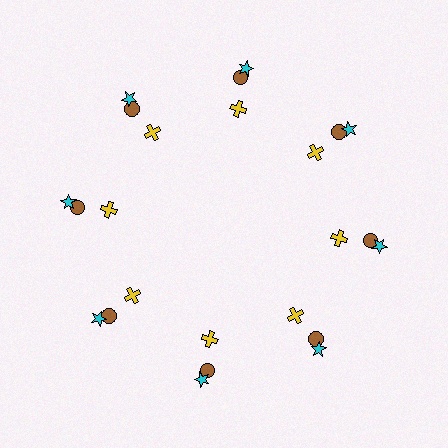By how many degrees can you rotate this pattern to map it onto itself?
The pattern maps onto itself every 45 degrees of rotation.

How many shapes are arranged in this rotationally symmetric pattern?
There are 24 shapes, arranged in 8 groups of 3.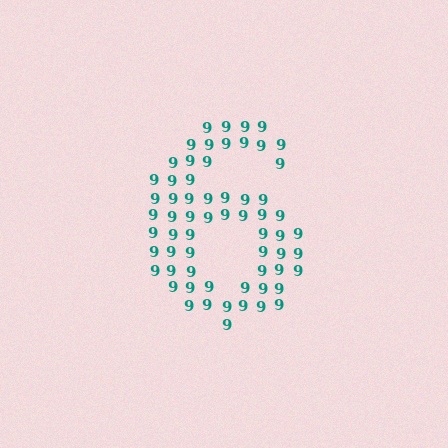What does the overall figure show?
The overall figure shows the digit 6.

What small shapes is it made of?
It is made of small digit 9's.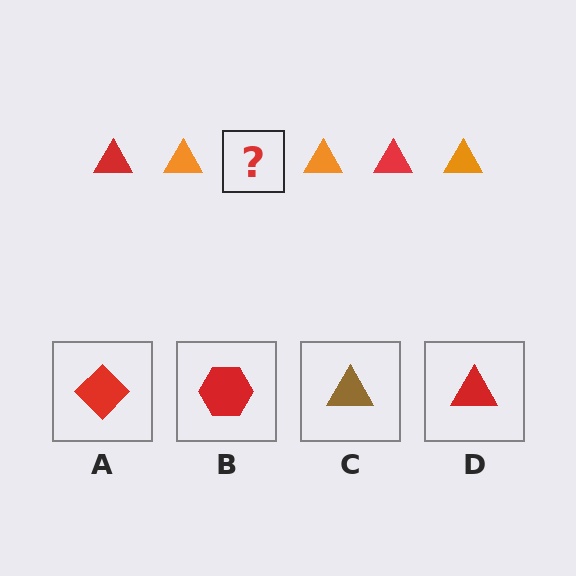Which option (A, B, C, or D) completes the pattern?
D.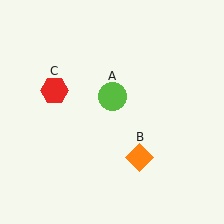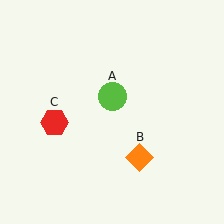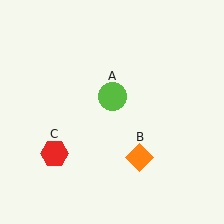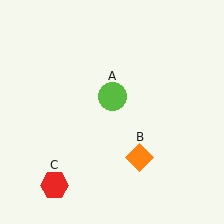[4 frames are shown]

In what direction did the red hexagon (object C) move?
The red hexagon (object C) moved down.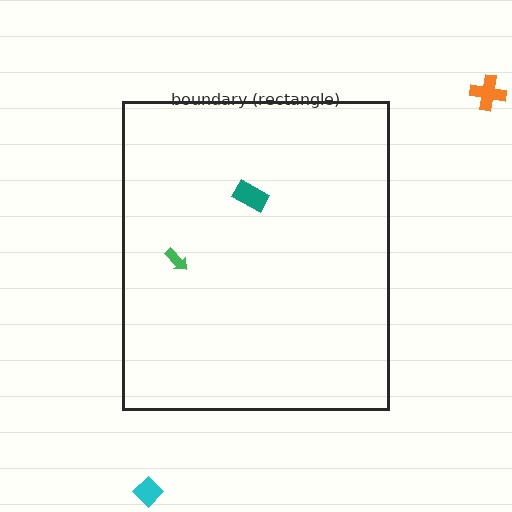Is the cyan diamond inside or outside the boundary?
Outside.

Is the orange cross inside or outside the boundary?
Outside.